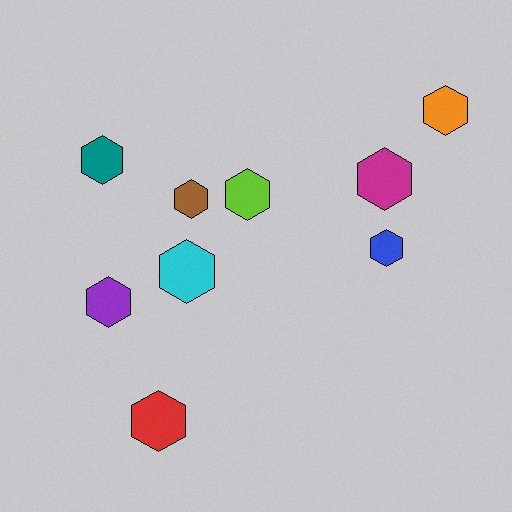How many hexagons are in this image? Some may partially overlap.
There are 9 hexagons.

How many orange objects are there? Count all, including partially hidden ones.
There is 1 orange object.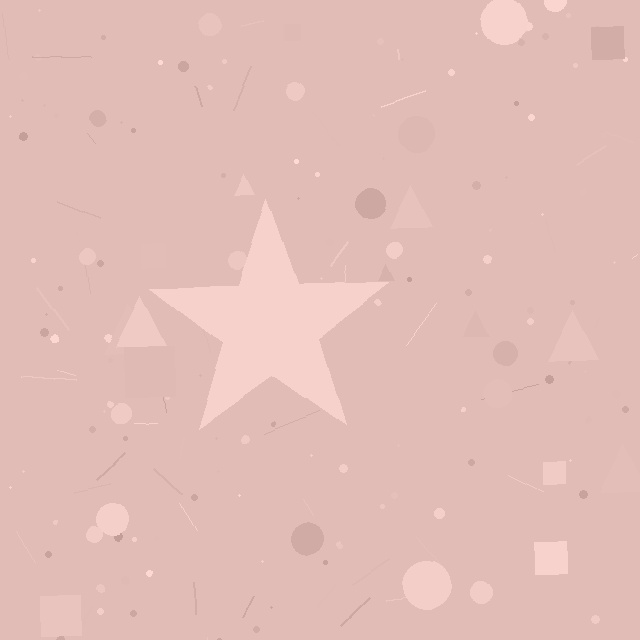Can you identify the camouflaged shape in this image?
The camouflaged shape is a star.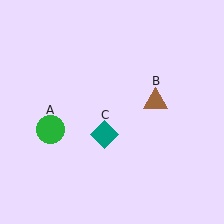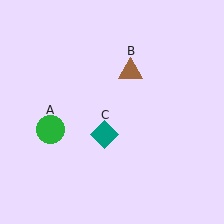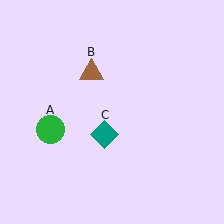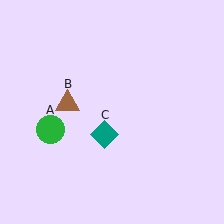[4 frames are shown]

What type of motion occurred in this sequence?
The brown triangle (object B) rotated counterclockwise around the center of the scene.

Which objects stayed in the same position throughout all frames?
Green circle (object A) and teal diamond (object C) remained stationary.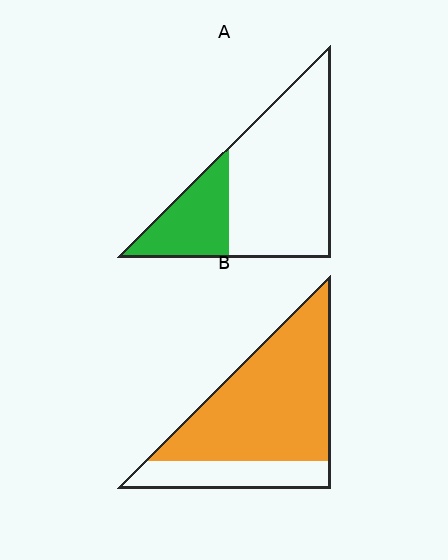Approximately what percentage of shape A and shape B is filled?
A is approximately 30% and B is approximately 75%.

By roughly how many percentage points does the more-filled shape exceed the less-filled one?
By roughly 50 percentage points (B over A).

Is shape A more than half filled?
No.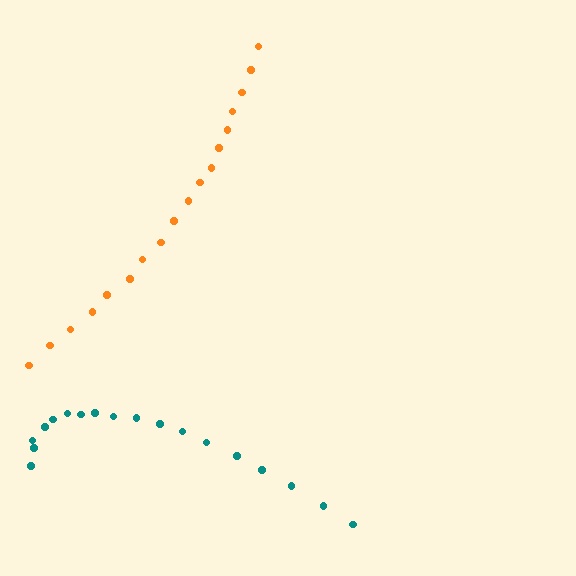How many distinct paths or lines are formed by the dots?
There are 2 distinct paths.